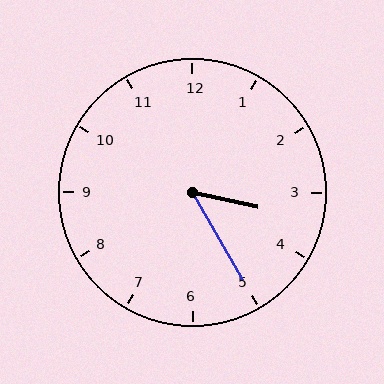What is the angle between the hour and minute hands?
Approximately 48 degrees.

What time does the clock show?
3:25.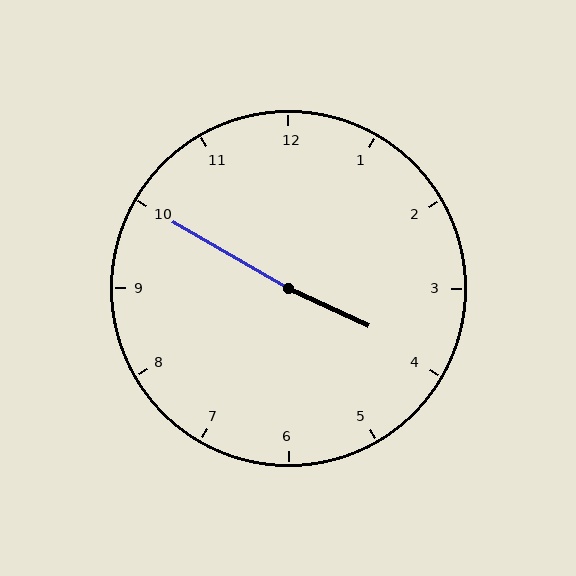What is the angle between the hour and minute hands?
Approximately 175 degrees.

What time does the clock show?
3:50.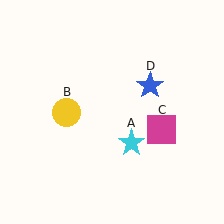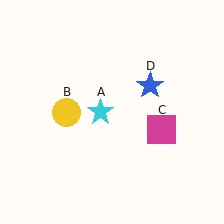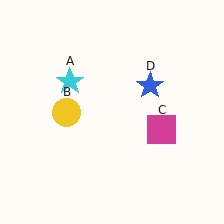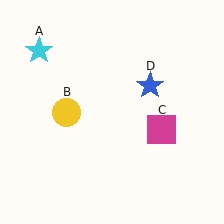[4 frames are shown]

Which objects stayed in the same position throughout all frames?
Yellow circle (object B) and magenta square (object C) and blue star (object D) remained stationary.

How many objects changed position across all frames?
1 object changed position: cyan star (object A).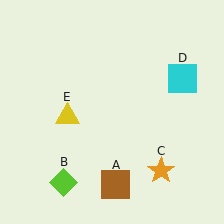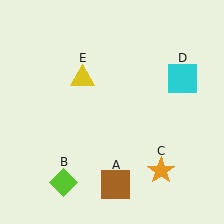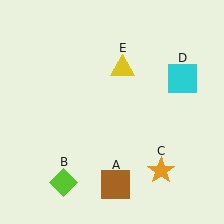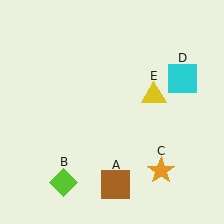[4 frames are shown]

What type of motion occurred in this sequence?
The yellow triangle (object E) rotated clockwise around the center of the scene.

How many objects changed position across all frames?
1 object changed position: yellow triangle (object E).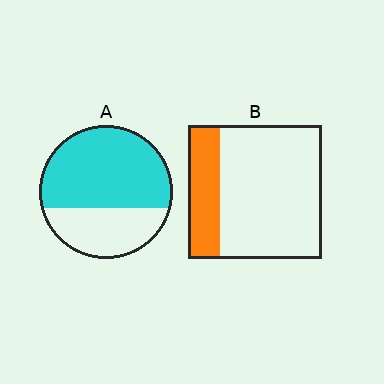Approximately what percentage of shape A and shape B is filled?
A is approximately 65% and B is approximately 25%.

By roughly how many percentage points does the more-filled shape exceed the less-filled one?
By roughly 40 percentage points (A over B).